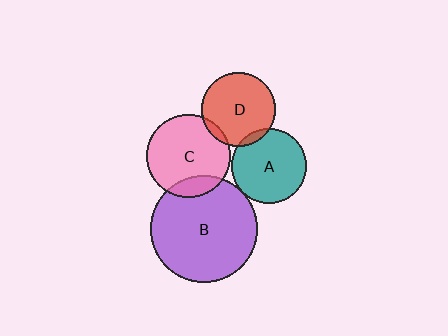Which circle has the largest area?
Circle B (purple).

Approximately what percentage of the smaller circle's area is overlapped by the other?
Approximately 5%.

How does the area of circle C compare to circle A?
Approximately 1.2 times.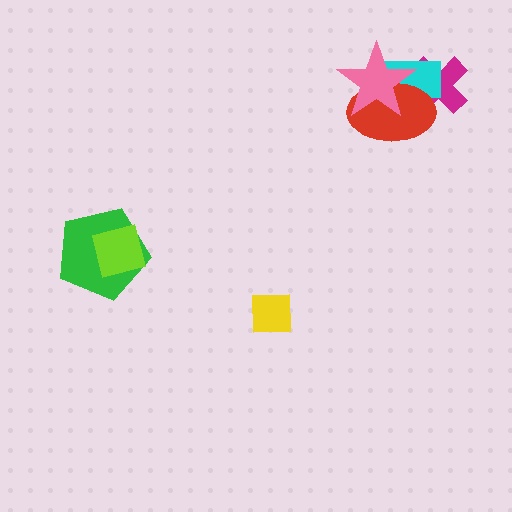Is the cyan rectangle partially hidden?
Yes, it is partially covered by another shape.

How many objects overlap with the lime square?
1 object overlaps with the lime square.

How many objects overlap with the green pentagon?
1 object overlaps with the green pentagon.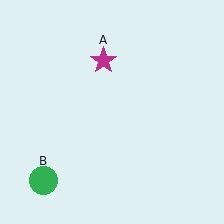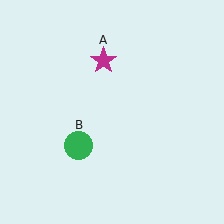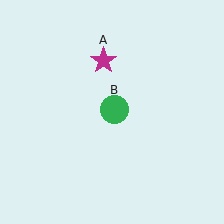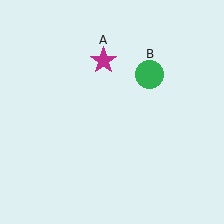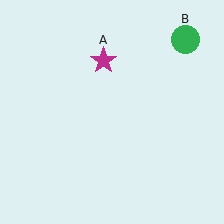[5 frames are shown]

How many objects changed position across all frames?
1 object changed position: green circle (object B).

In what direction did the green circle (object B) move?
The green circle (object B) moved up and to the right.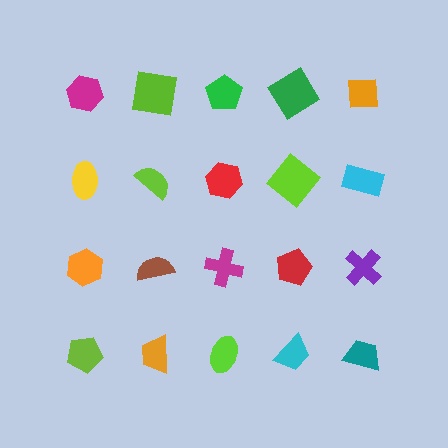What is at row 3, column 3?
A magenta cross.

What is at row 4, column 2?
An orange trapezoid.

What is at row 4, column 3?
A lime ellipse.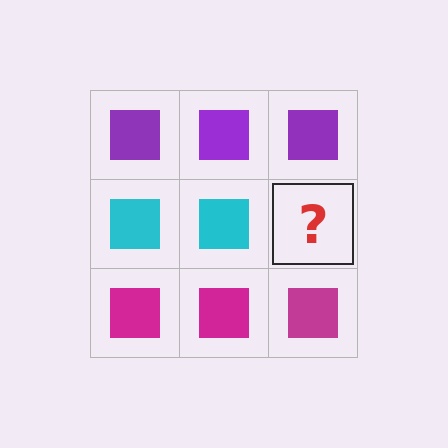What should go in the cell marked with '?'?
The missing cell should contain a cyan square.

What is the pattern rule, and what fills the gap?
The rule is that each row has a consistent color. The gap should be filled with a cyan square.